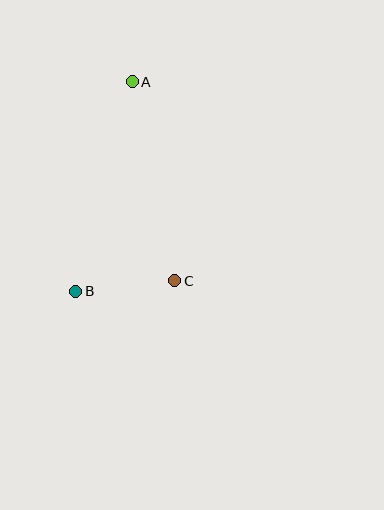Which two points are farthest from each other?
Points A and B are farthest from each other.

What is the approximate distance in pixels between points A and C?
The distance between A and C is approximately 203 pixels.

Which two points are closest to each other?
Points B and C are closest to each other.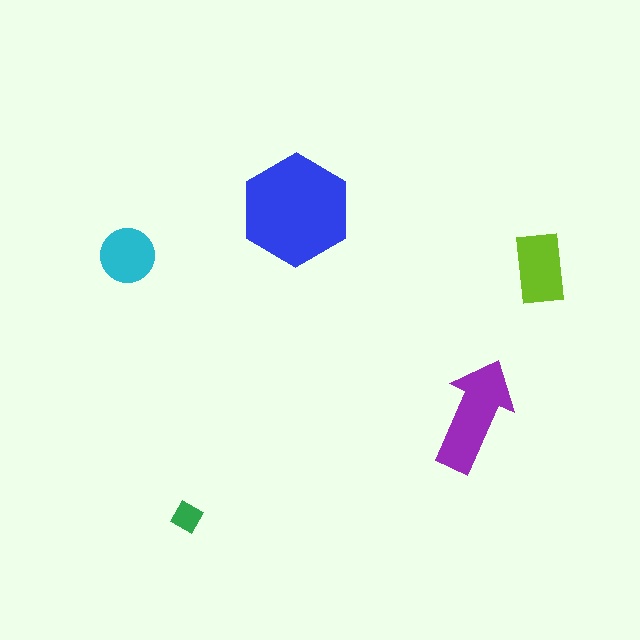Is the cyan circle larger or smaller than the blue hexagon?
Smaller.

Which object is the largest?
The blue hexagon.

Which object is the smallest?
The green diamond.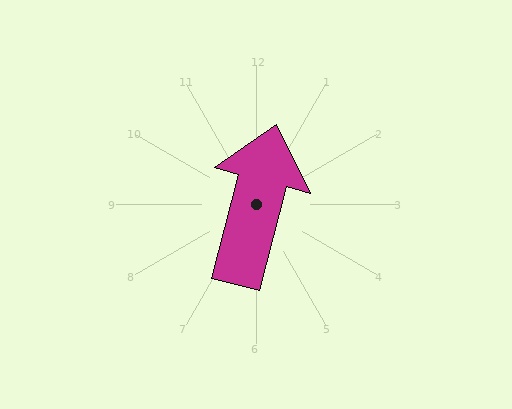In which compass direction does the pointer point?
North.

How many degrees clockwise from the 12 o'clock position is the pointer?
Approximately 15 degrees.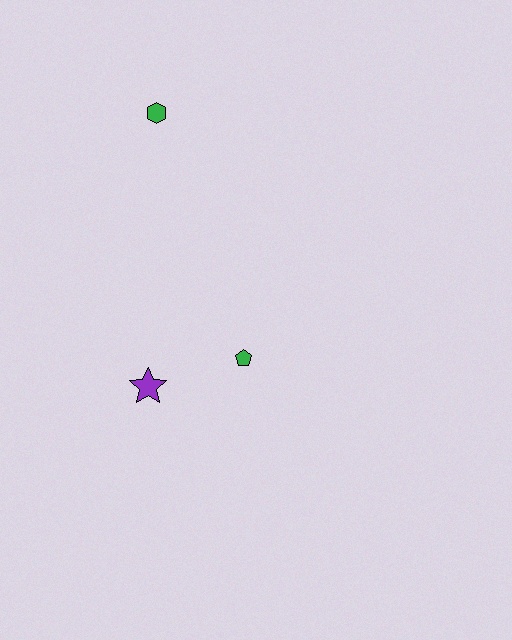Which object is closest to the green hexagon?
The green pentagon is closest to the green hexagon.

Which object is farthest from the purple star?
The green hexagon is farthest from the purple star.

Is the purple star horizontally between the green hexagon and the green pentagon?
No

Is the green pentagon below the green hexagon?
Yes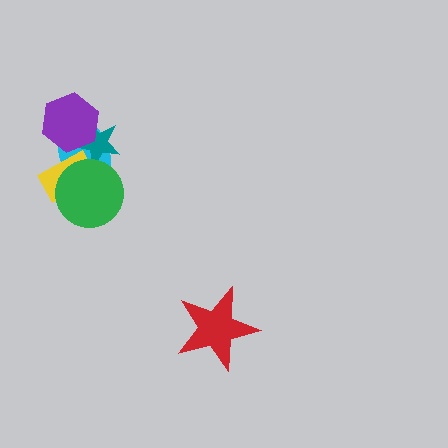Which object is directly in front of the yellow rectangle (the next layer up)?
The teal star is directly in front of the yellow rectangle.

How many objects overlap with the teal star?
4 objects overlap with the teal star.